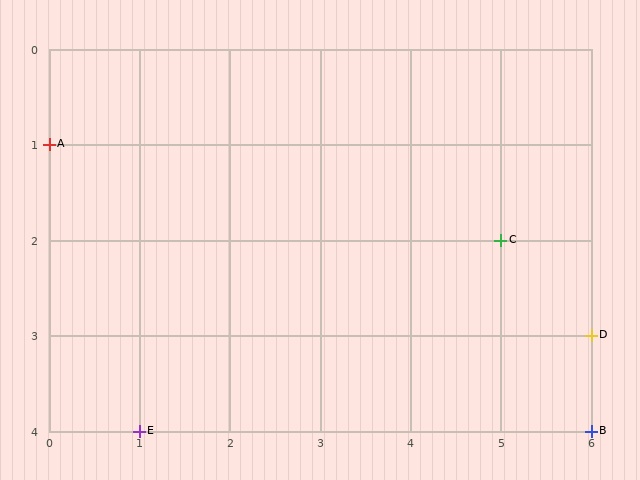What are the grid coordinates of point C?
Point C is at grid coordinates (5, 2).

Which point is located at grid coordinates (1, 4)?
Point E is at (1, 4).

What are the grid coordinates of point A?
Point A is at grid coordinates (0, 1).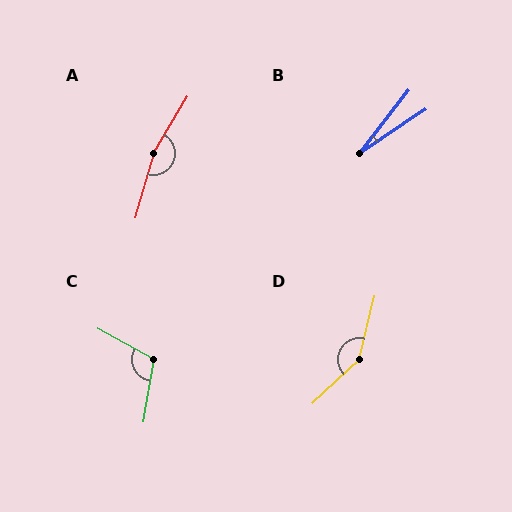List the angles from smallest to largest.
B (18°), C (109°), D (146°), A (166°).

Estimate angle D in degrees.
Approximately 146 degrees.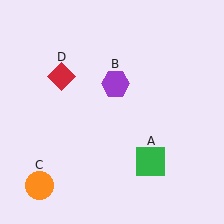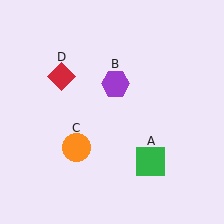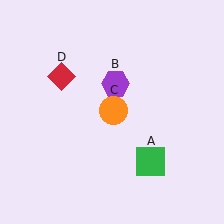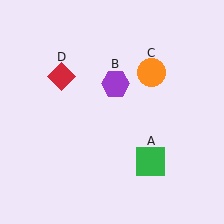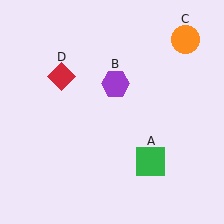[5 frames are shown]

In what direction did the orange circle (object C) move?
The orange circle (object C) moved up and to the right.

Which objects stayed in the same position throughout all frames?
Green square (object A) and purple hexagon (object B) and red diamond (object D) remained stationary.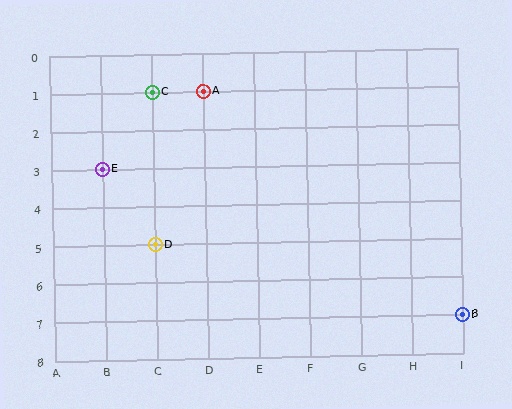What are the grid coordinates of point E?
Point E is at grid coordinates (B, 3).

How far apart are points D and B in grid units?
Points D and B are 6 columns and 2 rows apart (about 6.3 grid units diagonally).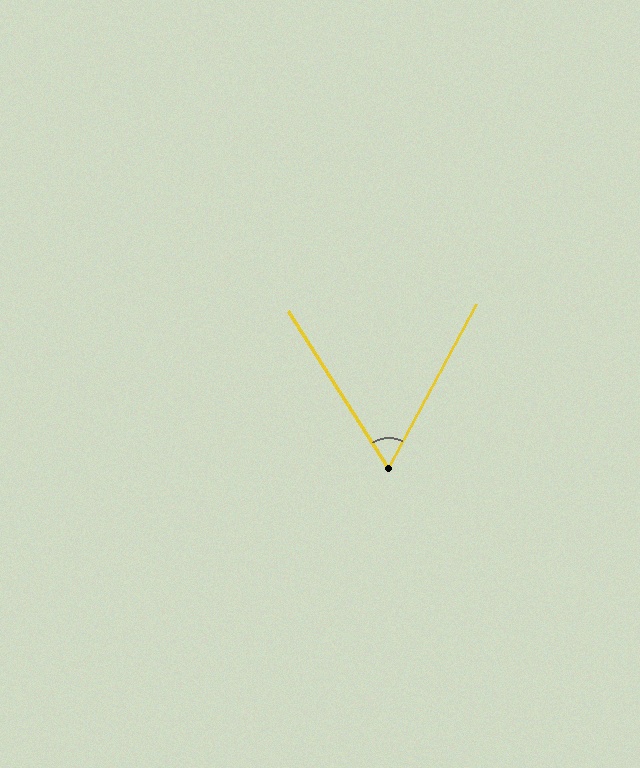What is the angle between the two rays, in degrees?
Approximately 61 degrees.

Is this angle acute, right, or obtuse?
It is acute.